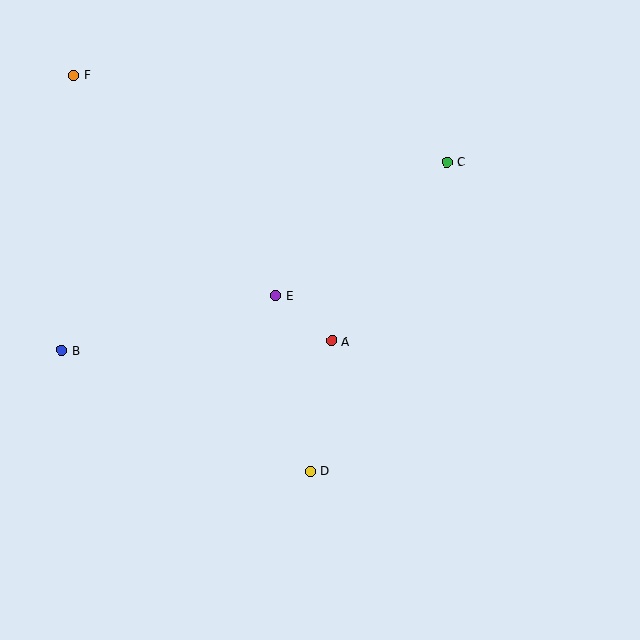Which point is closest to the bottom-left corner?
Point B is closest to the bottom-left corner.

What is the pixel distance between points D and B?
The distance between D and B is 276 pixels.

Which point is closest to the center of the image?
Point A at (332, 341) is closest to the center.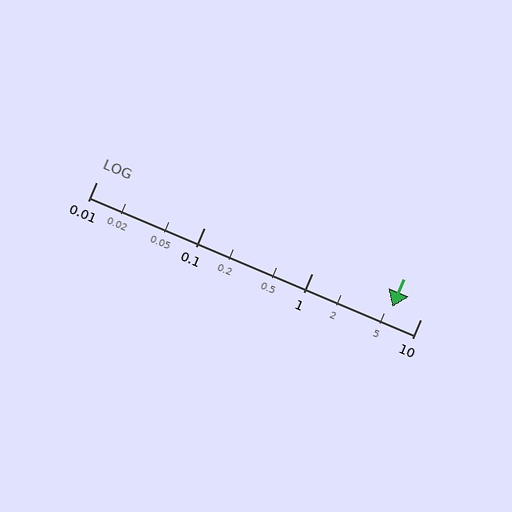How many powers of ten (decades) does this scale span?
The scale spans 3 decades, from 0.01 to 10.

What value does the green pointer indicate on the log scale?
The pointer indicates approximately 5.5.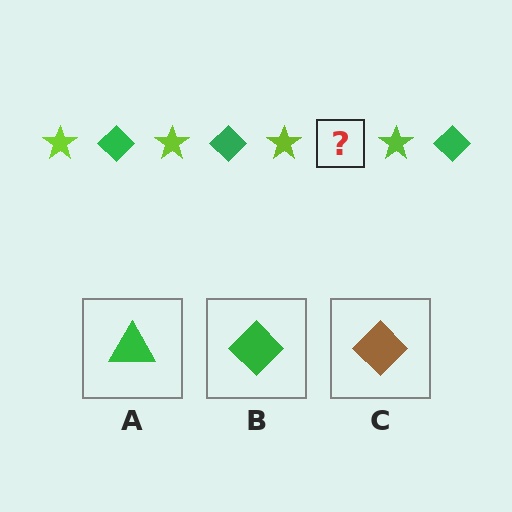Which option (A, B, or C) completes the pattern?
B.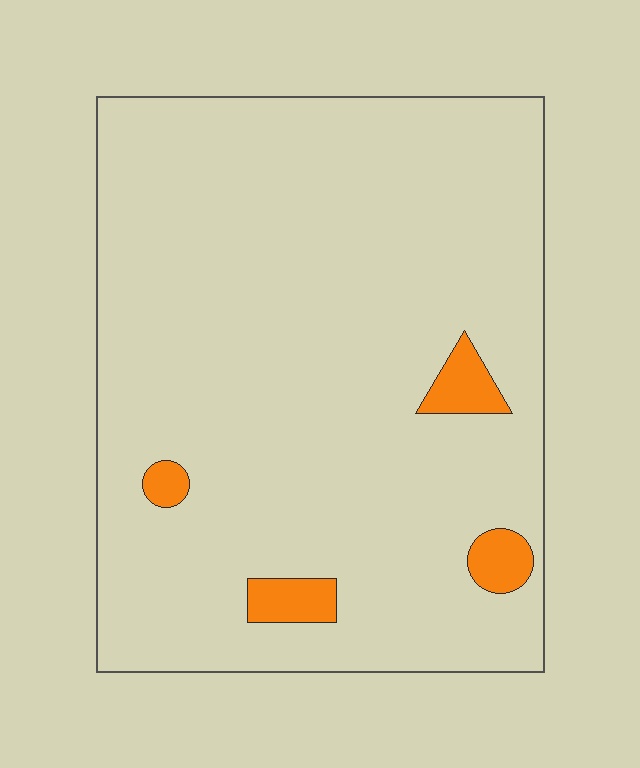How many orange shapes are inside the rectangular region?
4.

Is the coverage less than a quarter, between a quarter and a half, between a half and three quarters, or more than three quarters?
Less than a quarter.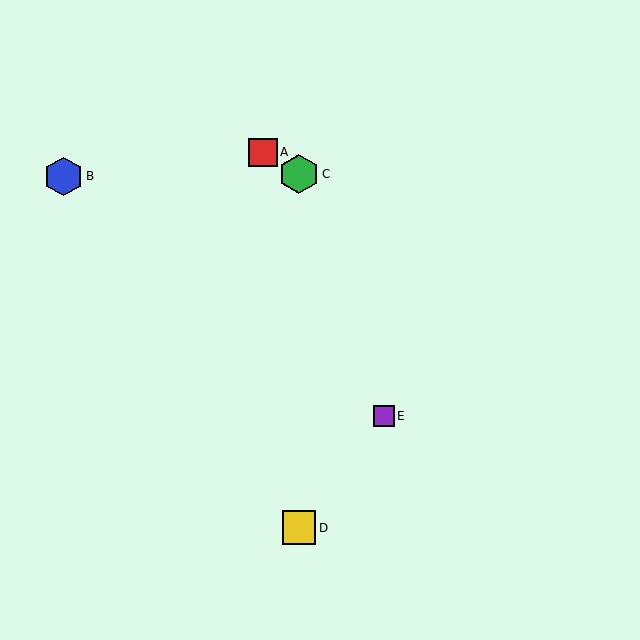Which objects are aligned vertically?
Objects C, D are aligned vertically.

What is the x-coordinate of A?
Object A is at x≈263.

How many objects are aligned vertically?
2 objects (C, D) are aligned vertically.